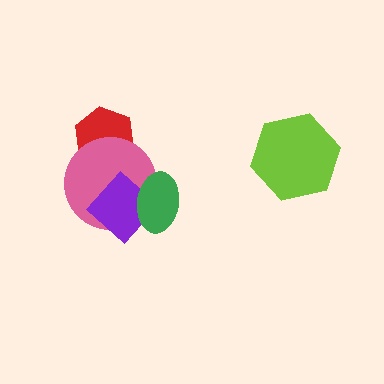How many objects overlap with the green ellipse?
2 objects overlap with the green ellipse.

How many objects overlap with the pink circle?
3 objects overlap with the pink circle.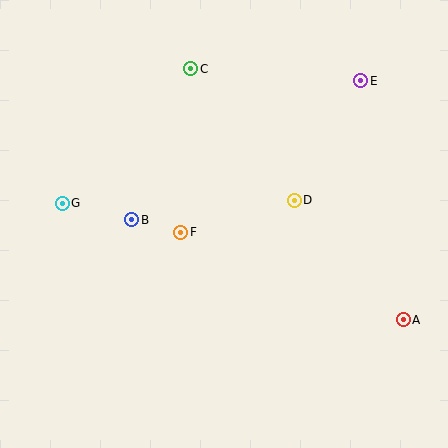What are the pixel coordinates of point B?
Point B is at (132, 220).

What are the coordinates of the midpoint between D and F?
The midpoint between D and F is at (238, 216).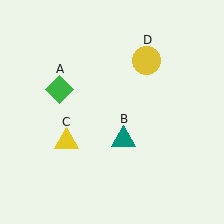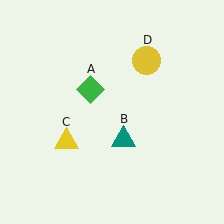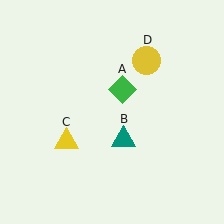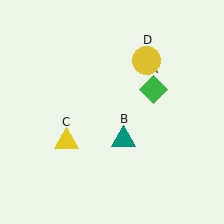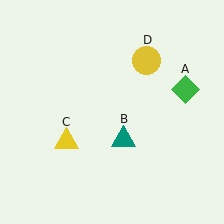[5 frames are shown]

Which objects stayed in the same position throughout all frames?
Teal triangle (object B) and yellow triangle (object C) and yellow circle (object D) remained stationary.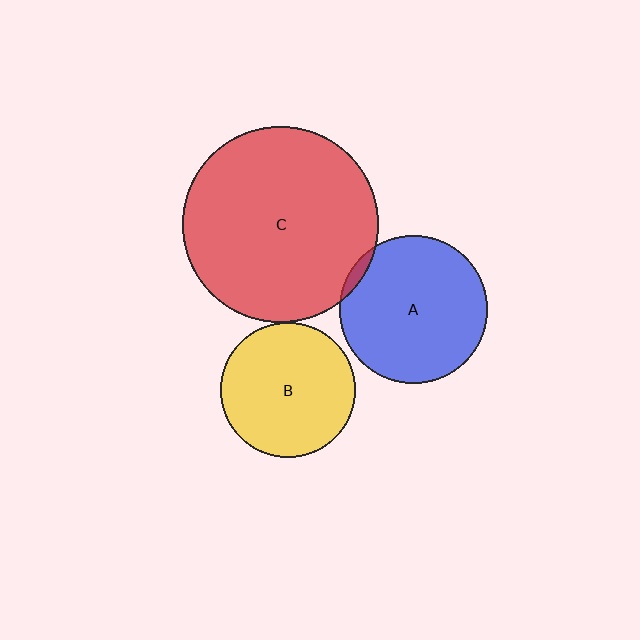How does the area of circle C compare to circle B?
Approximately 2.1 times.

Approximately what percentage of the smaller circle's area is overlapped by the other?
Approximately 5%.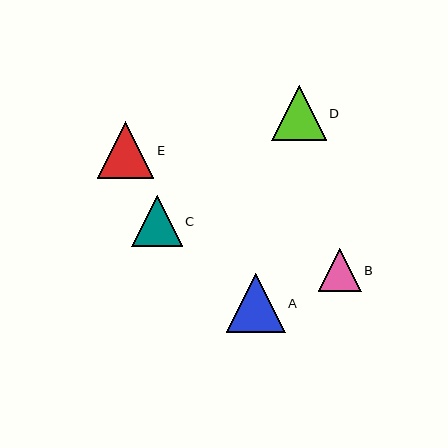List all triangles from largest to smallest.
From largest to smallest: A, E, D, C, B.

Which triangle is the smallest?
Triangle B is the smallest with a size of approximately 43 pixels.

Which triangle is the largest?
Triangle A is the largest with a size of approximately 59 pixels.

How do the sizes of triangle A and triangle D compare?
Triangle A and triangle D are approximately the same size.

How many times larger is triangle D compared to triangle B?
Triangle D is approximately 1.3 times the size of triangle B.